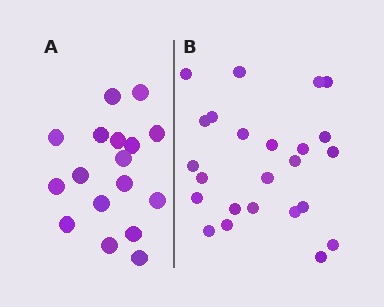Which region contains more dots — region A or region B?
Region B (the right region) has more dots.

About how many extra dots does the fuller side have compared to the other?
Region B has roughly 8 or so more dots than region A.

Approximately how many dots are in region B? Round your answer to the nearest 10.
About 20 dots. (The exact count is 24, which rounds to 20.)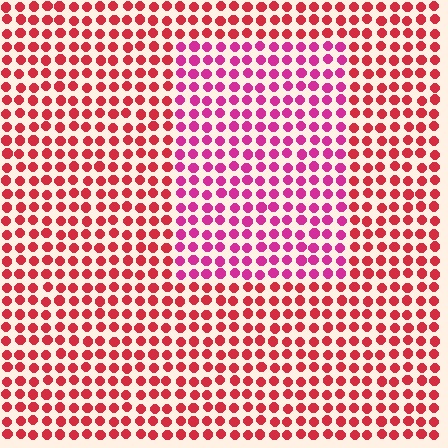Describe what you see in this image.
The image is filled with small red elements in a uniform arrangement. A rectangle-shaped region is visible where the elements are tinted to a slightly different hue, forming a subtle color boundary.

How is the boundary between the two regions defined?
The boundary is defined purely by a slight shift in hue (about 33 degrees). Spacing, size, and orientation are identical on both sides.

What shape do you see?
I see a rectangle.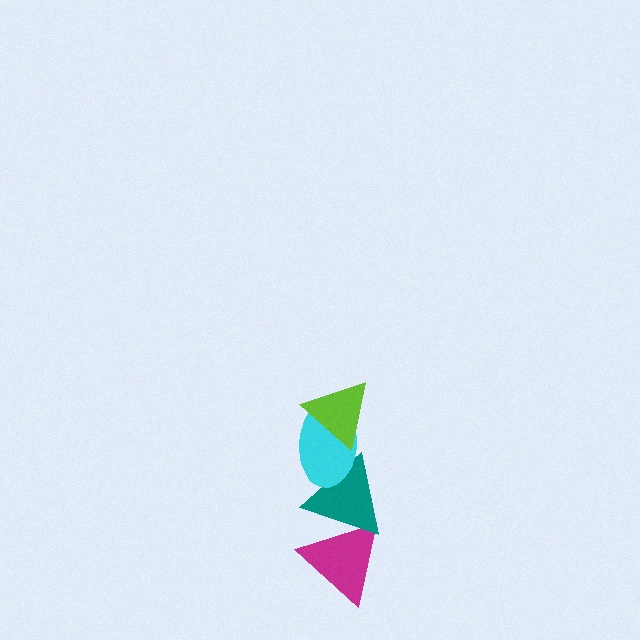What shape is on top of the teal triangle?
The cyan ellipse is on top of the teal triangle.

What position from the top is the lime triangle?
The lime triangle is 1st from the top.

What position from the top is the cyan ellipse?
The cyan ellipse is 2nd from the top.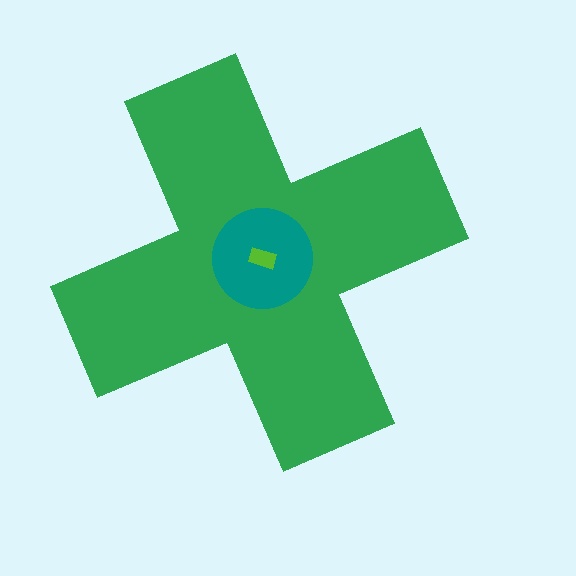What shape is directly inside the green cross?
The teal circle.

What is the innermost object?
The lime rectangle.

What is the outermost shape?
The green cross.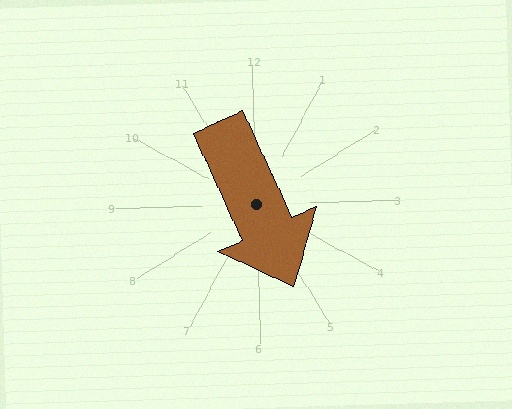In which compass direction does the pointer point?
Southeast.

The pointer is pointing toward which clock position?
Roughly 5 o'clock.